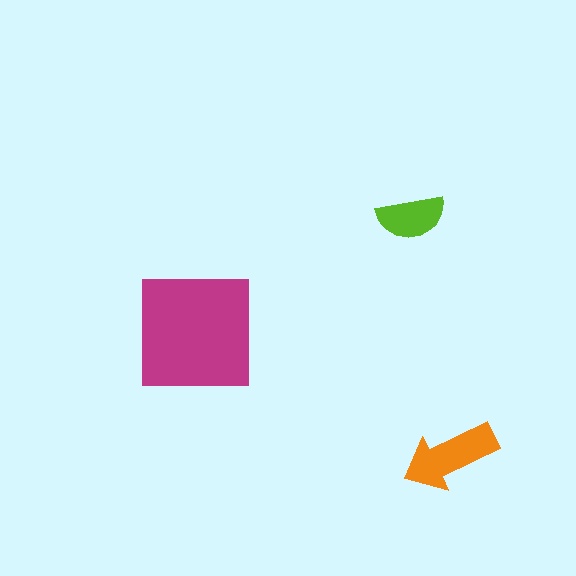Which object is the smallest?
The lime semicircle.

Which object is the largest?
The magenta square.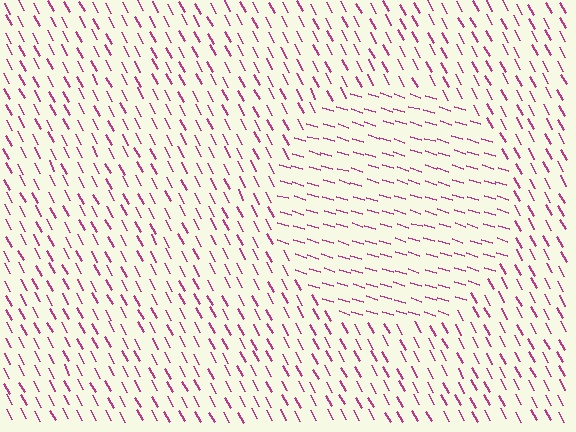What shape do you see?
I see a circle.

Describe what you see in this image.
The image is filled with small magenta line segments. A circle region in the image has lines oriented differently from the surrounding lines, creating a visible texture boundary.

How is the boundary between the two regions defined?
The boundary is defined purely by a change in line orientation (approximately 45 degrees difference). All lines are the same color and thickness.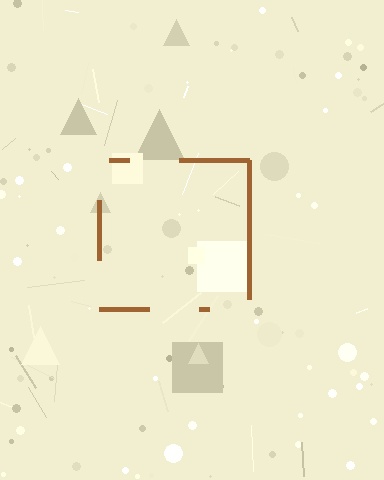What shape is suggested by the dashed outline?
The dashed outline suggests a square.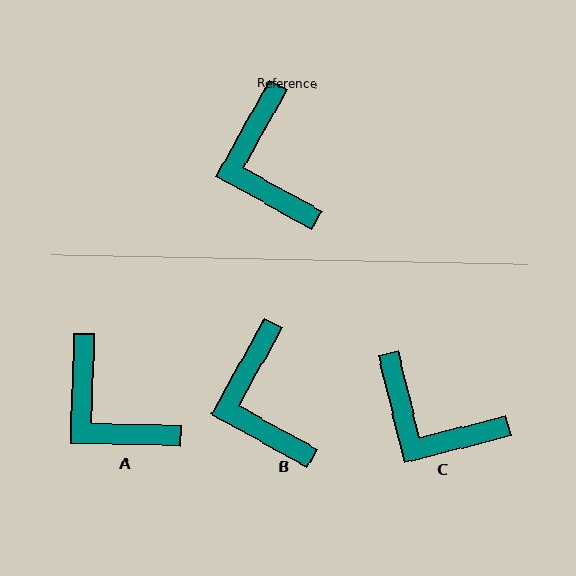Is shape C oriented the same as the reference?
No, it is off by about 43 degrees.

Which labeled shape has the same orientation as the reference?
B.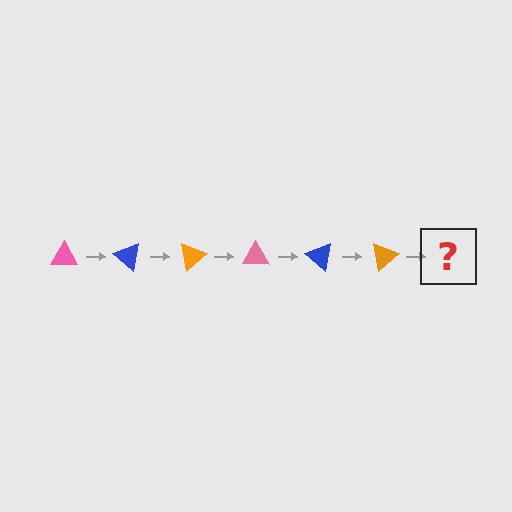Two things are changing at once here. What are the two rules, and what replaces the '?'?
The two rules are that it rotates 40 degrees each step and the color cycles through pink, blue, and orange. The '?' should be a pink triangle, rotated 240 degrees from the start.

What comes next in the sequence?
The next element should be a pink triangle, rotated 240 degrees from the start.